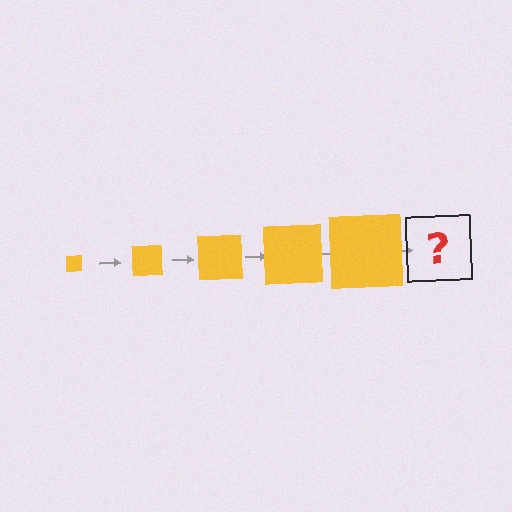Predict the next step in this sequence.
The next step is a yellow square, larger than the previous one.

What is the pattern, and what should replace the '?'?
The pattern is that the square gets progressively larger each step. The '?' should be a yellow square, larger than the previous one.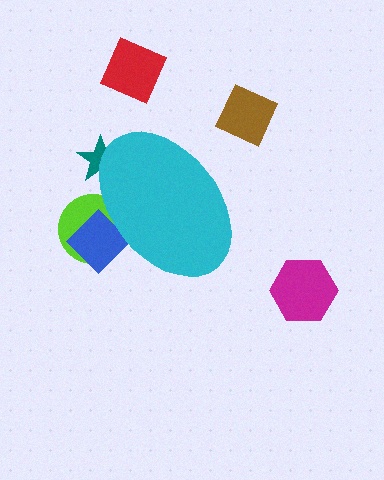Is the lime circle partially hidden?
Yes, the lime circle is partially hidden behind the cyan ellipse.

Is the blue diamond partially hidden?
Yes, the blue diamond is partially hidden behind the cyan ellipse.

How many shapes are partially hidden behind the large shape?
3 shapes are partially hidden.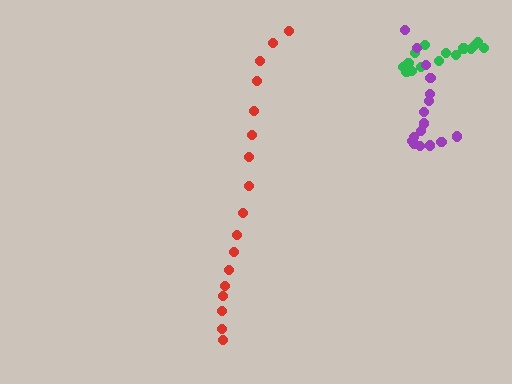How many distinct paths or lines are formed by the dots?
There are 3 distinct paths.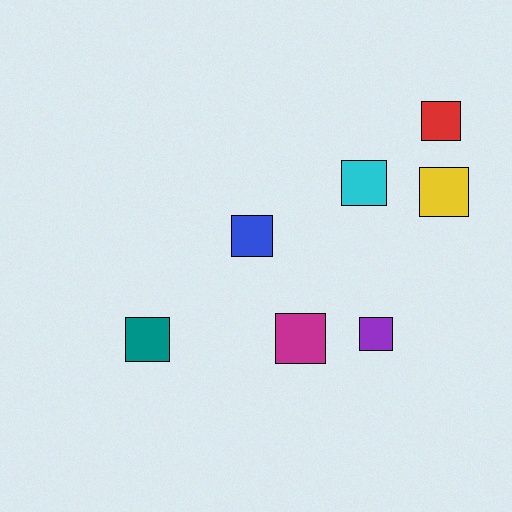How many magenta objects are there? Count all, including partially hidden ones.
There is 1 magenta object.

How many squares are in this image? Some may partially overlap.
There are 7 squares.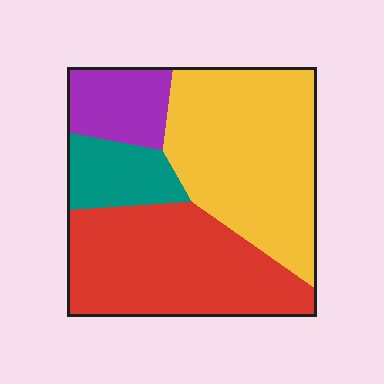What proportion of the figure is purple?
Purple covers roughly 10% of the figure.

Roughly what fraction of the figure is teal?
Teal takes up about one eighth (1/8) of the figure.